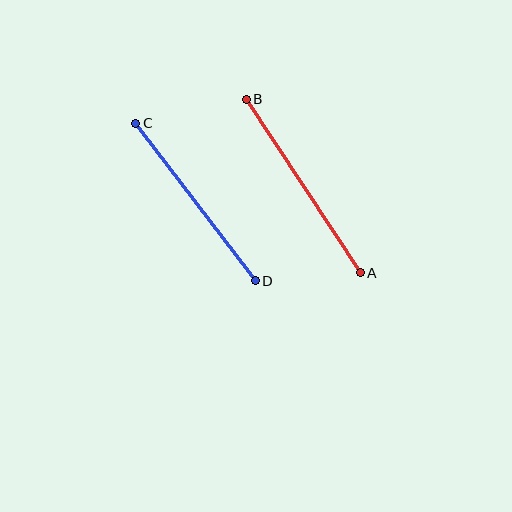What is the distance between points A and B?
The distance is approximately 207 pixels.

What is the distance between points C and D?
The distance is approximately 197 pixels.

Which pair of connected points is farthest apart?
Points A and B are farthest apart.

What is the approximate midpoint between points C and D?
The midpoint is at approximately (195, 202) pixels.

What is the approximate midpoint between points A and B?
The midpoint is at approximately (303, 186) pixels.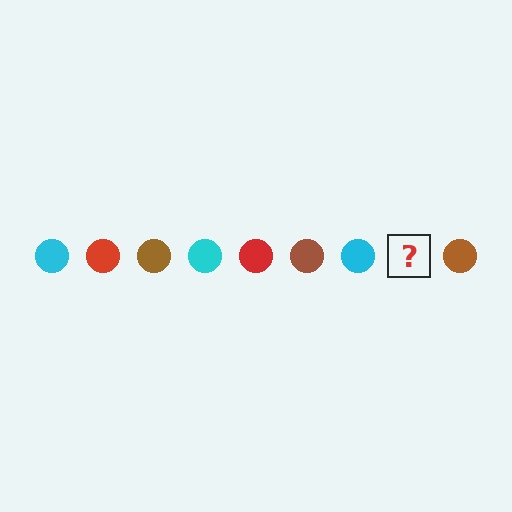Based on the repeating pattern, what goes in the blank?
The blank should be a red circle.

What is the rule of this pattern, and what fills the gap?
The rule is that the pattern cycles through cyan, red, brown circles. The gap should be filled with a red circle.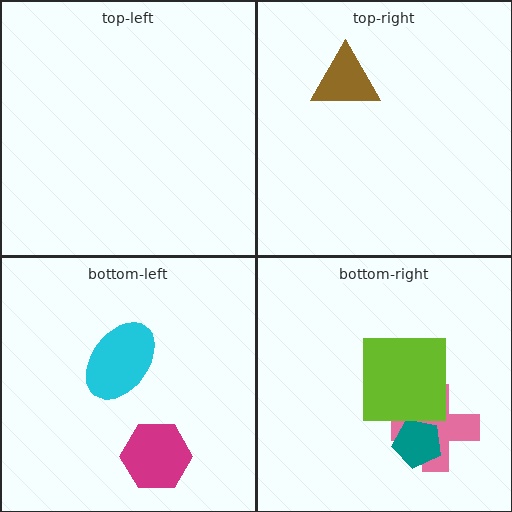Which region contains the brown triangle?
The top-right region.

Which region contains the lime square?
The bottom-right region.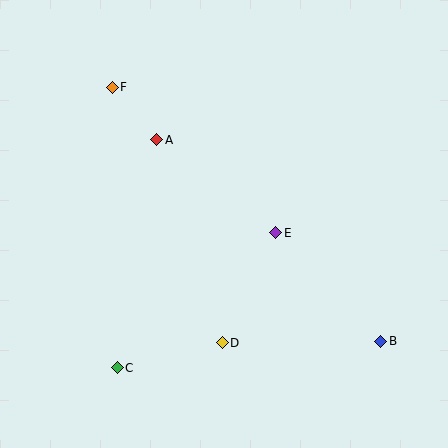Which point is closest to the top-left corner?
Point F is closest to the top-left corner.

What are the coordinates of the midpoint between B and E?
The midpoint between B and E is at (328, 287).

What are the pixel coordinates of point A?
Point A is at (157, 140).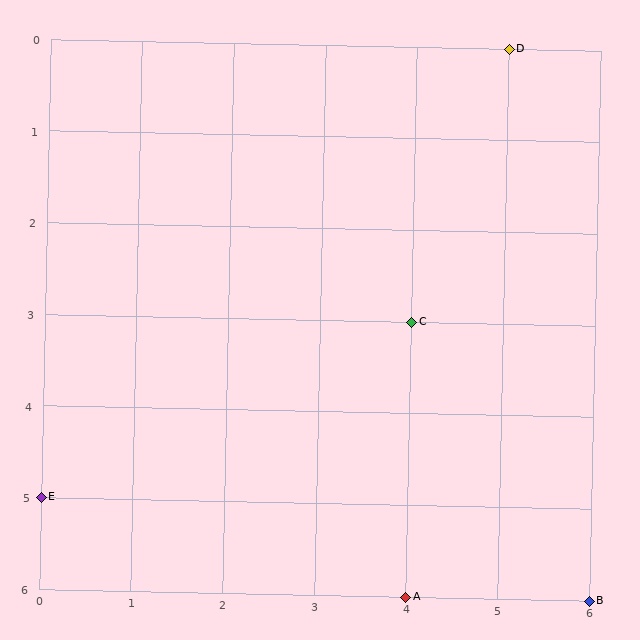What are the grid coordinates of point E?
Point E is at grid coordinates (0, 5).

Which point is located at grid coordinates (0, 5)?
Point E is at (0, 5).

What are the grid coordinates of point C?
Point C is at grid coordinates (4, 3).